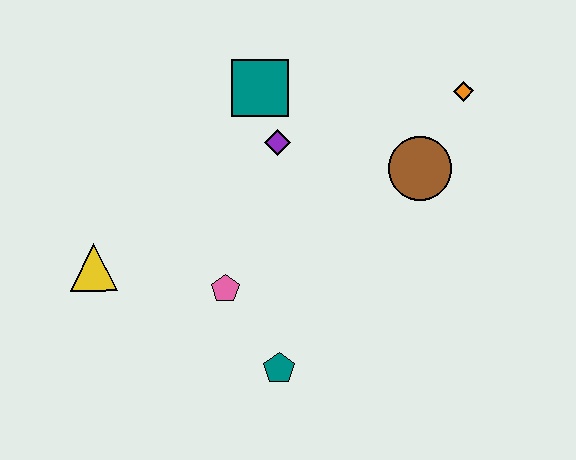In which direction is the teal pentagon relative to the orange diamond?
The teal pentagon is below the orange diamond.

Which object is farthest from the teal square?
The teal pentagon is farthest from the teal square.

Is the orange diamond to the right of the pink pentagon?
Yes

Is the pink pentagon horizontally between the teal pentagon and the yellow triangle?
Yes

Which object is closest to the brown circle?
The orange diamond is closest to the brown circle.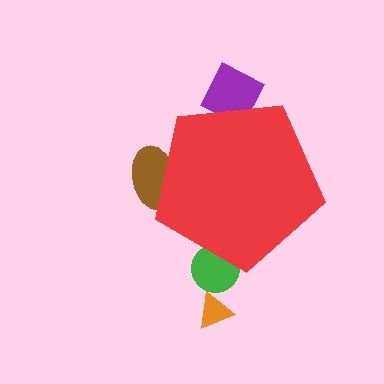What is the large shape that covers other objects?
A red pentagon.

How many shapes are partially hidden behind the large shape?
3 shapes are partially hidden.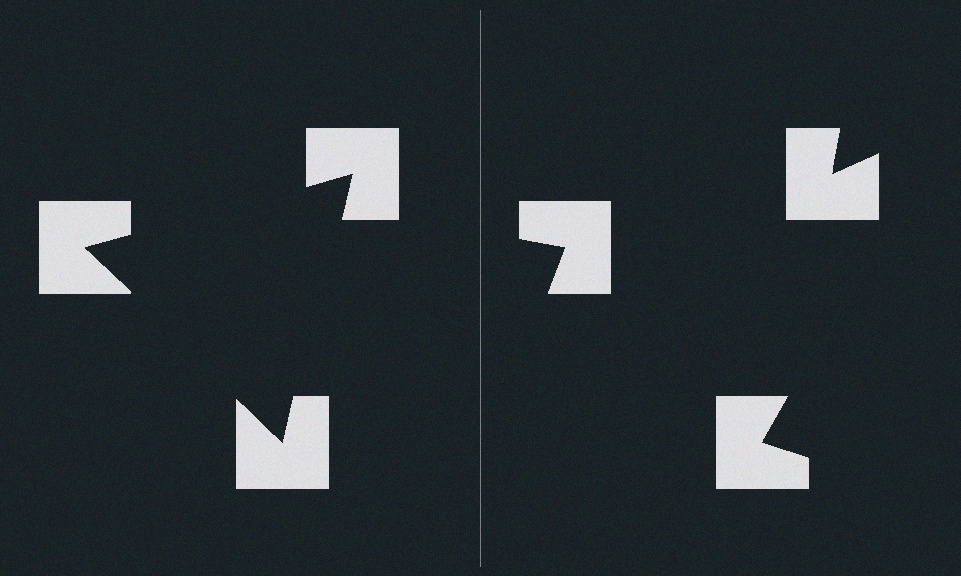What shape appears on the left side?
An illusory triangle.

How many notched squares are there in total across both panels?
6 — 3 on each side.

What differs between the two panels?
The notched squares are positioned identically on both sides; only the wedge orientations differ. On the left they align to a triangle; on the right they are misaligned.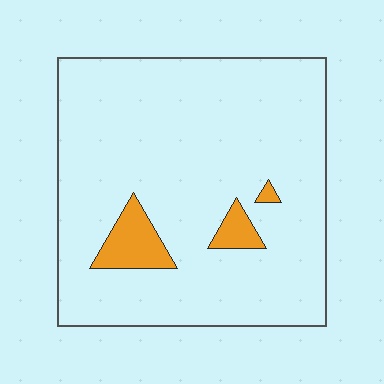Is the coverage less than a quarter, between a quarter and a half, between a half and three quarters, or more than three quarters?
Less than a quarter.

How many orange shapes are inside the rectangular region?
3.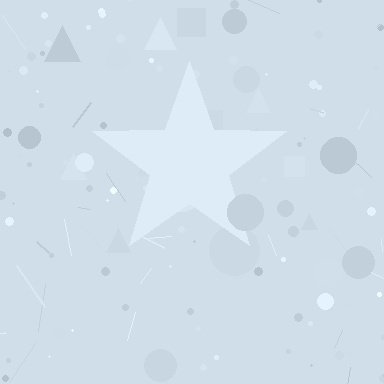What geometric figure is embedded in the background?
A star is embedded in the background.